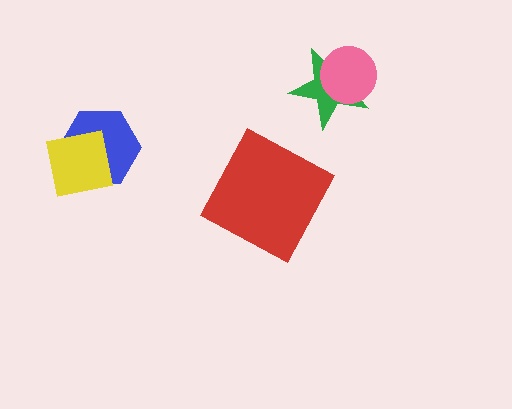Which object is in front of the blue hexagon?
The yellow square is in front of the blue hexagon.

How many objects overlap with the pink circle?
1 object overlaps with the pink circle.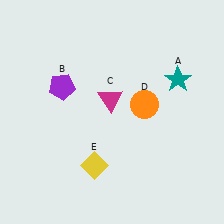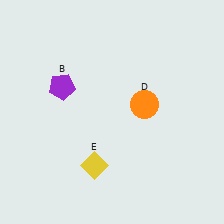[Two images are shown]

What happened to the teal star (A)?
The teal star (A) was removed in Image 2. It was in the top-right area of Image 1.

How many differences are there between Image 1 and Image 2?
There are 2 differences between the two images.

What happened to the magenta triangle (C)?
The magenta triangle (C) was removed in Image 2. It was in the top-left area of Image 1.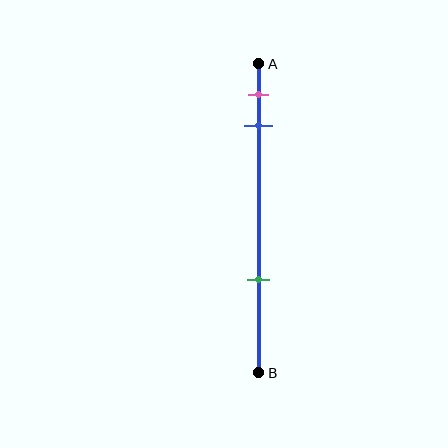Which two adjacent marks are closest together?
The pink and blue marks are the closest adjacent pair.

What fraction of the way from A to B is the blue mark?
The blue mark is approximately 20% (0.2) of the way from A to B.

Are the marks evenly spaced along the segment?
No, the marks are not evenly spaced.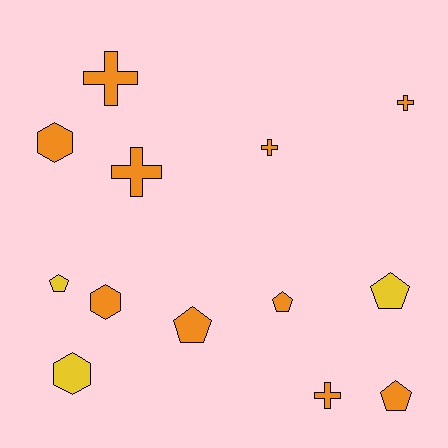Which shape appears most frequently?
Cross, with 5 objects.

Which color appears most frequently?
Orange, with 10 objects.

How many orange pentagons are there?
There are 3 orange pentagons.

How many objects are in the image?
There are 13 objects.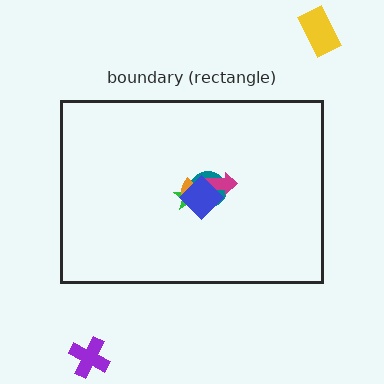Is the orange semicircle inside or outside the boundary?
Inside.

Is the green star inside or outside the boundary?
Inside.